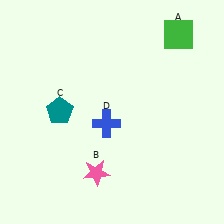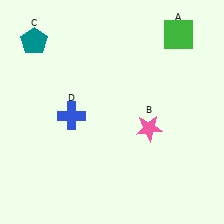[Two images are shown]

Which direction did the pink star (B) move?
The pink star (B) moved right.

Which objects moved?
The objects that moved are: the pink star (B), the teal pentagon (C), the blue cross (D).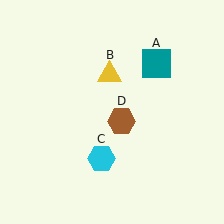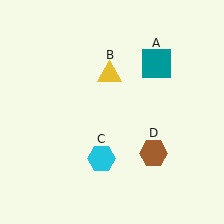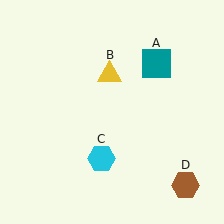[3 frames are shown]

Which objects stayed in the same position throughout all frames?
Teal square (object A) and yellow triangle (object B) and cyan hexagon (object C) remained stationary.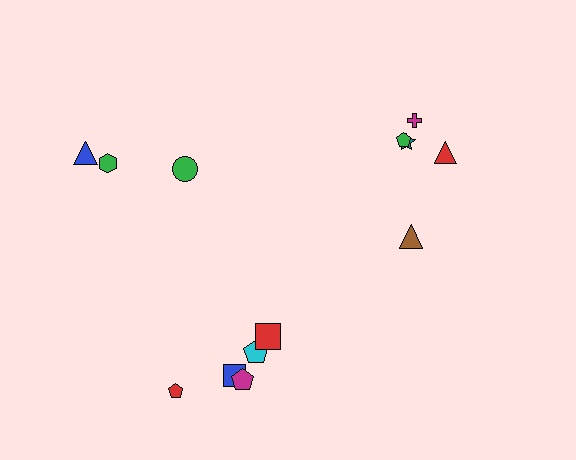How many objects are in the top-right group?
There are 5 objects.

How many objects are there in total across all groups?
There are 13 objects.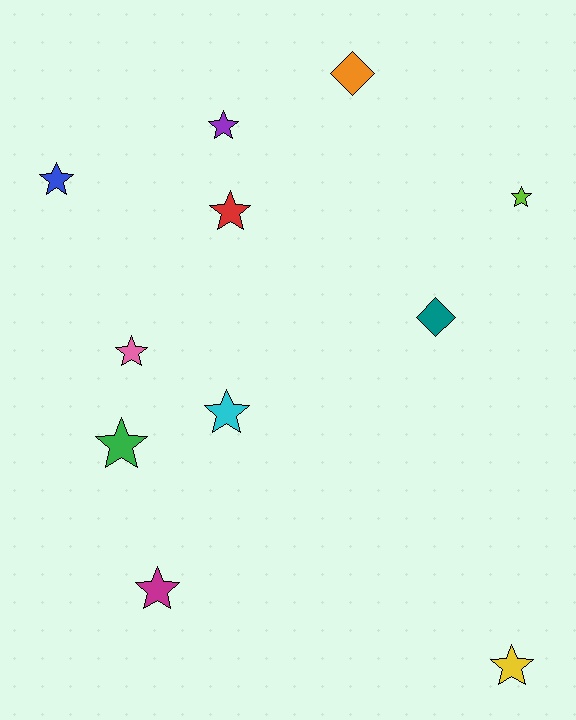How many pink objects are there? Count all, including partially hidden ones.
There is 1 pink object.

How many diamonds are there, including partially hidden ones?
There are 2 diamonds.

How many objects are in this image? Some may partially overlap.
There are 11 objects.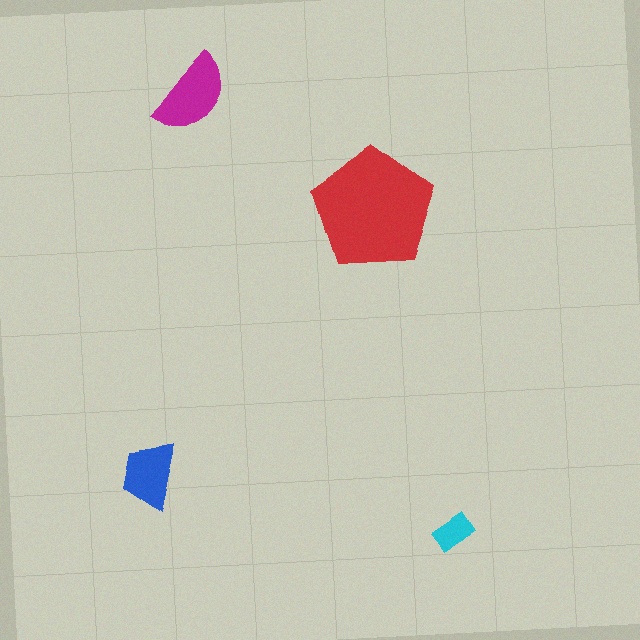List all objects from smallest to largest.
The cyan rectangle, the blue trapezoid, the magenta semicircle, the red pentagon.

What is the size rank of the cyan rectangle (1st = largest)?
4th.